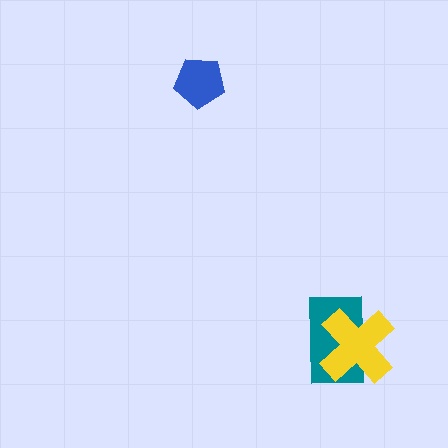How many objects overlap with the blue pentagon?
0 objects overlap with the blue pentagon.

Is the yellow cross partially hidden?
No, no other shape covers it.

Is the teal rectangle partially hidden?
Yes, it is partially covered by another shape.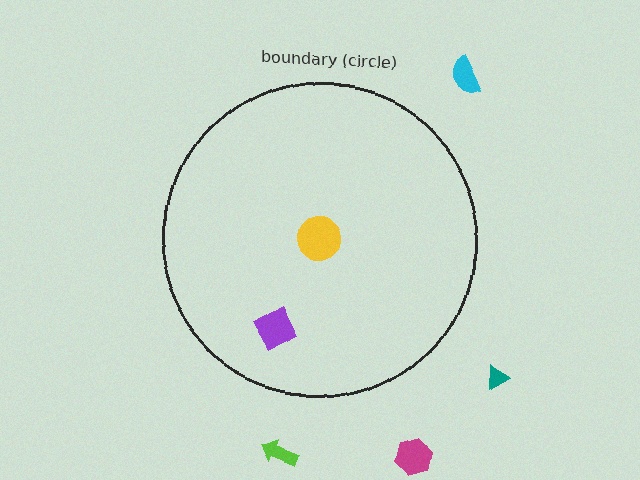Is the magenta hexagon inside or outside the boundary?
Outside.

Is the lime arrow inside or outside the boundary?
Outside.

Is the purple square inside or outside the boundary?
Inside.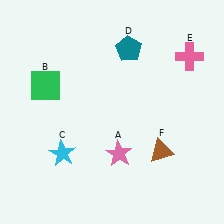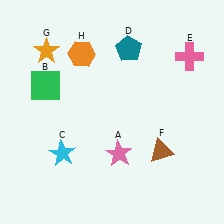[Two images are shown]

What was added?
An orange star (G), an orange hexagon (H) were added in Image 2.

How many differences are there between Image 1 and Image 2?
There are 2 differences between the two images.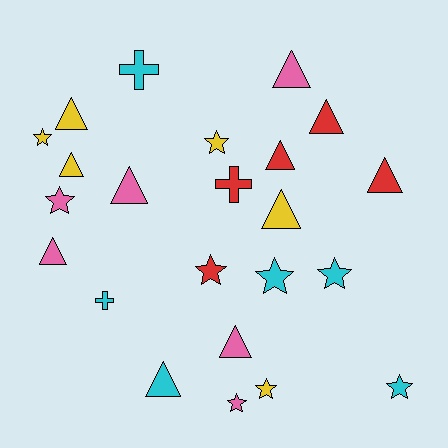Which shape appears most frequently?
Triangle, with 11 objects.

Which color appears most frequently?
Yellow, with 6 objects.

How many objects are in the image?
There are 23 objects.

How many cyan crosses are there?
There are 2 cyan crosses.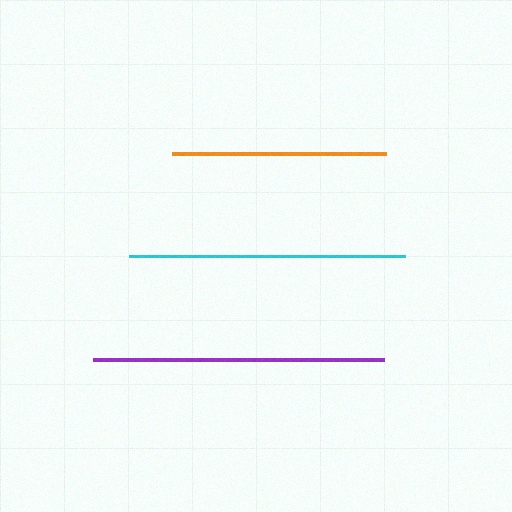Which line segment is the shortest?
The orange line is the shortest at approximately 214 pixels.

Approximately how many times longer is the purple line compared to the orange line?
The purple line is approximately 1.4 times the length of the orange line.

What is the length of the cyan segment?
The cyan segment is approximately 275 pixels long.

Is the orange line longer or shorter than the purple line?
The purple line is longer than the orange line.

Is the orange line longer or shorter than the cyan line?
The cyan line is longer than the orange line.